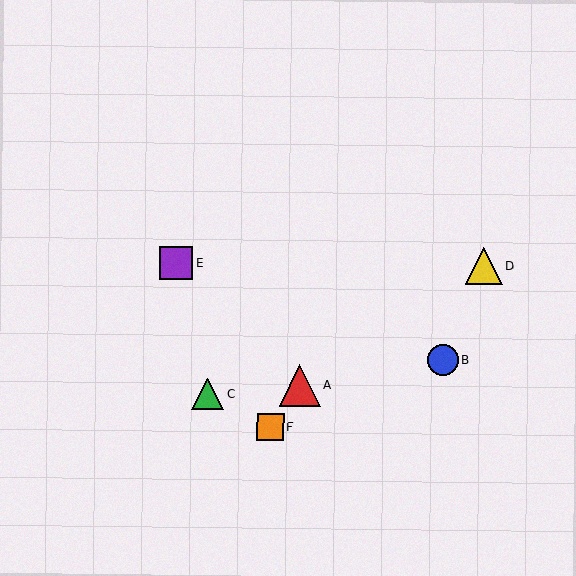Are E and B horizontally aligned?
No, E is at y≈263 and B is at y≈360.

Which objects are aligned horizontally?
Objects D, E are aligned horizontally.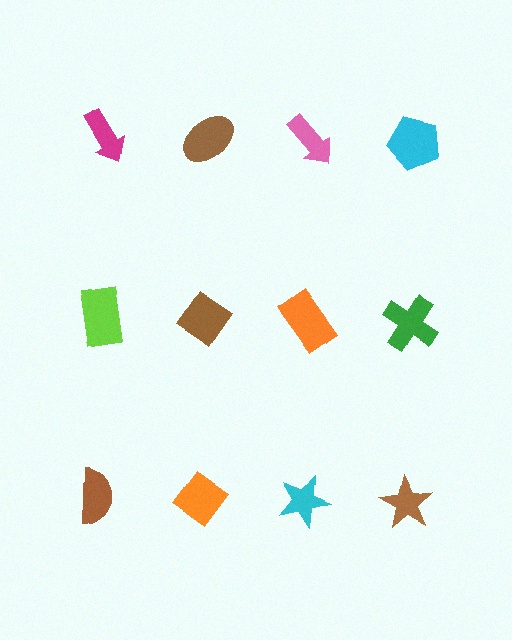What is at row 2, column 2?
A brown diamond.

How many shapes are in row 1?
4 shapes.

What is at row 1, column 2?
A brown ellipse.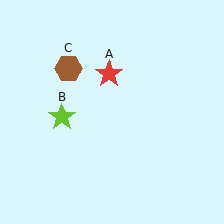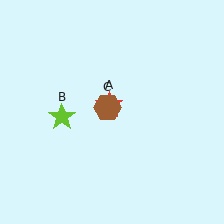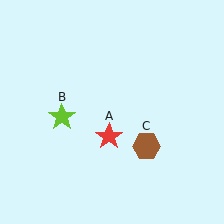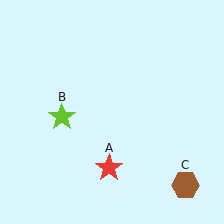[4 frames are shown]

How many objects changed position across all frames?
2 objects changed position: red star (object A), brown hexagon (object C).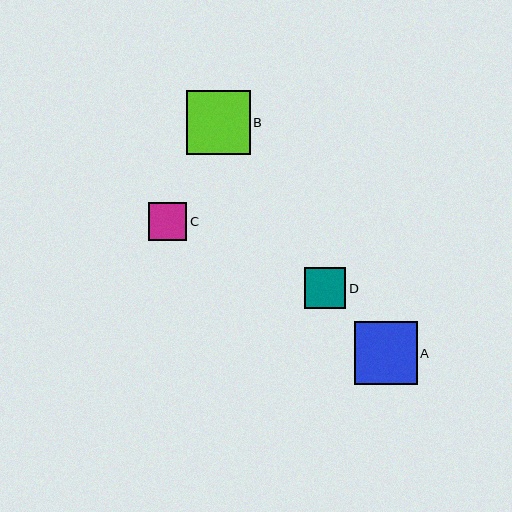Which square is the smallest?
Square C is the smallest with a size of approximately 38 pixels.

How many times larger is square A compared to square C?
Square A is approximately 1.7 times the size of square C.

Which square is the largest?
Square B is the largest with a size of approximately 64 pixels.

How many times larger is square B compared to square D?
Square B is approximately 1.5 times the size of square D.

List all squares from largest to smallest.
From largest to smallest: B, A, D, C.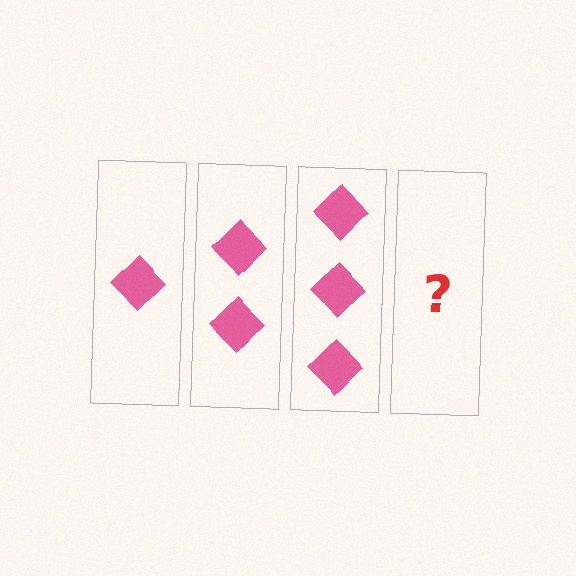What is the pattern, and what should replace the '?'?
The pattern is that each step adds one more diamond. The '?' should be 4 diamonds.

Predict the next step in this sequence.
The next step is 4 diamonds.